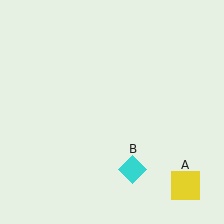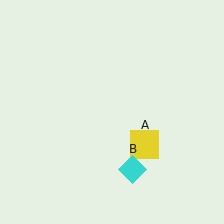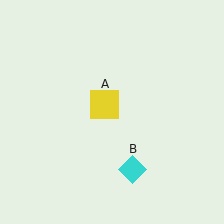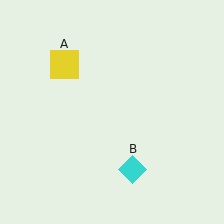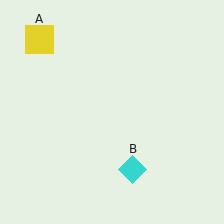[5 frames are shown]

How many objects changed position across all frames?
1 object changed position: yellow square (object A).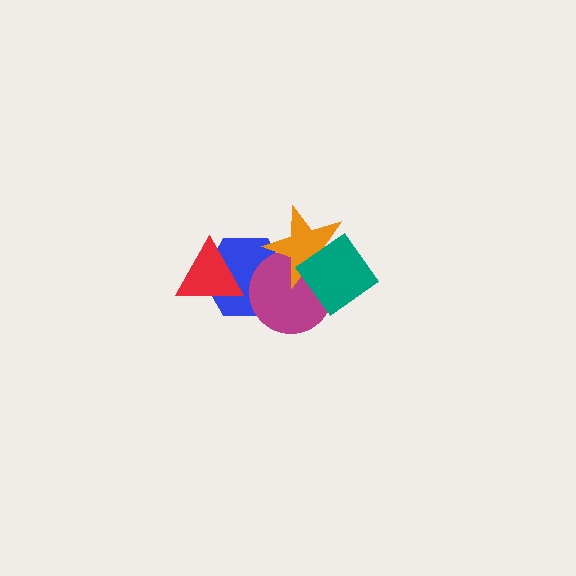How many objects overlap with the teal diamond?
2 objects overlap with the teal diamond.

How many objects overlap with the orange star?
3 objects overlap with the orange star.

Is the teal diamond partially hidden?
No, no other shape covers it.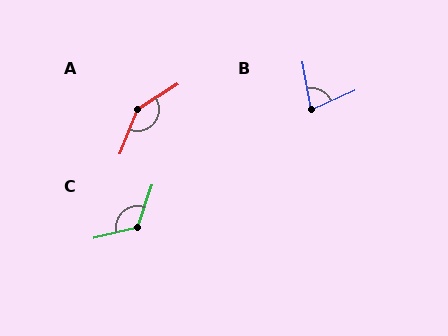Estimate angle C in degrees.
Approximately 122 degrees.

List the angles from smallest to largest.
B (75°), C (122°), A (144°).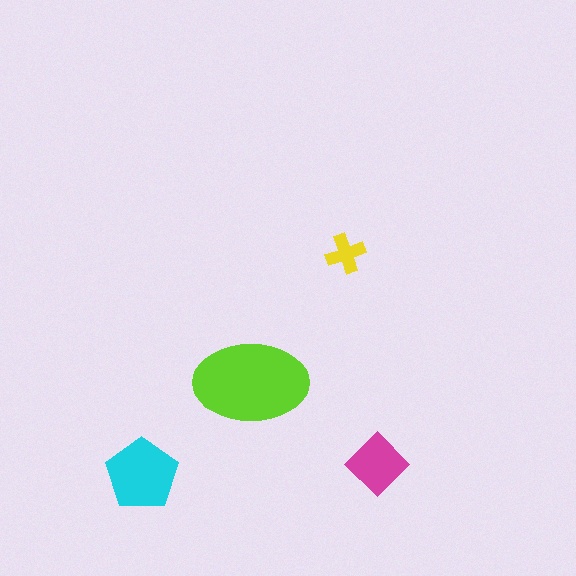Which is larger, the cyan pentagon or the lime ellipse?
The lime ellipse.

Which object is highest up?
The yellow cross is topmost.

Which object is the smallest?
The yellow cross.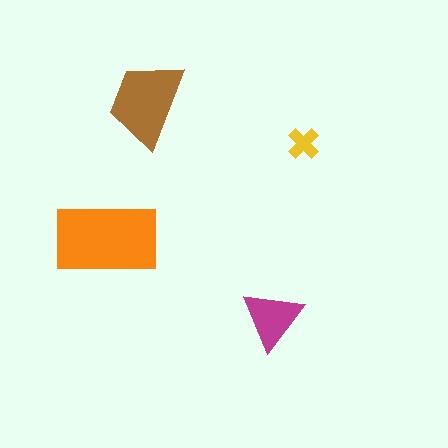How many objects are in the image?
There are 4 objects in the image.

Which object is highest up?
The brown trapezoid is topmost.